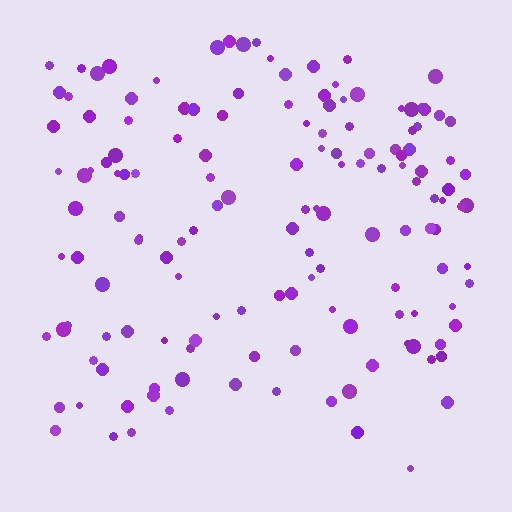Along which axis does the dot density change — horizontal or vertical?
Vertical.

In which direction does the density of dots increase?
From bottom to top, with the top side densest.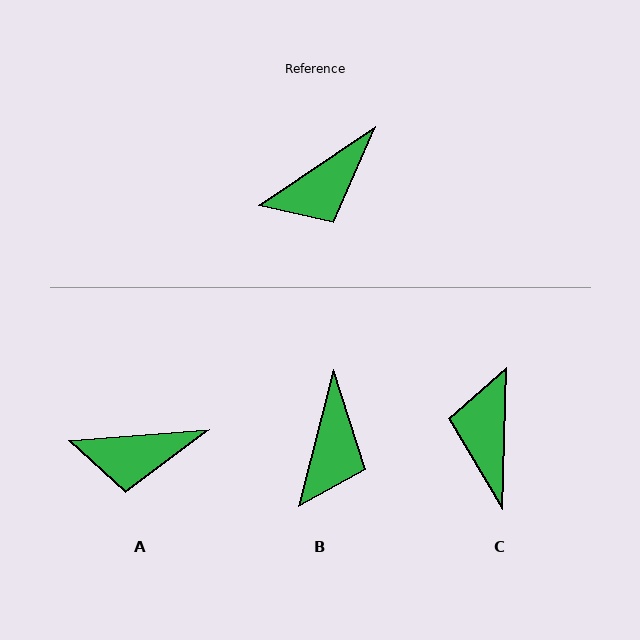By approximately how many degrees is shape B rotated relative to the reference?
Approximately 42 degrees counter-clockwise.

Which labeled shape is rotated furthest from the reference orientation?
C, about 126 degrees away.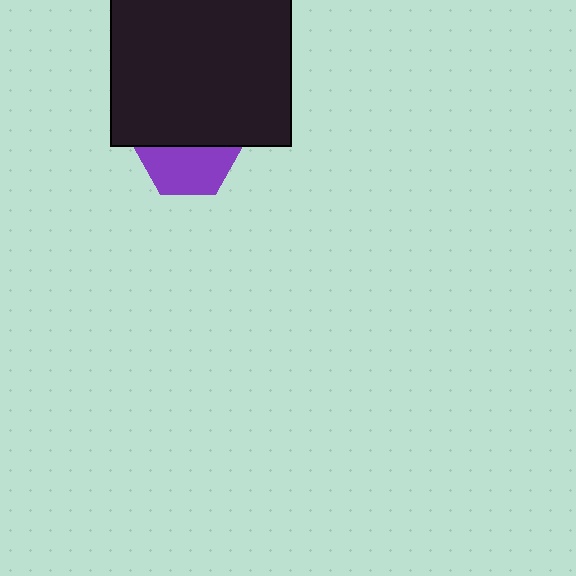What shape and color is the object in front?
The object in front is a black square.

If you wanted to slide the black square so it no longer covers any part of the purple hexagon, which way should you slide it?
Slide it up — that is the most direct way to separate the two shapes.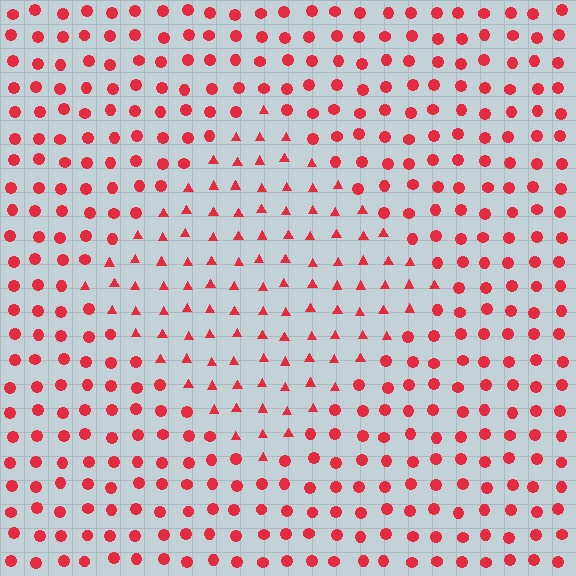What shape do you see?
I see a diamond.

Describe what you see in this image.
The image is filled with small red elements arranged in a uniform grid. A diamond-shaped region contains triangles, while the surrounding area contains circles. The boundary is defined purely by the change in element shape.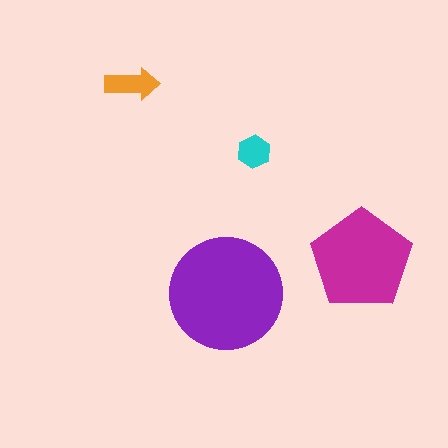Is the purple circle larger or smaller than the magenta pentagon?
Larger.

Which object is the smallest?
The cyan hexagon.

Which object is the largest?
The purple circle.